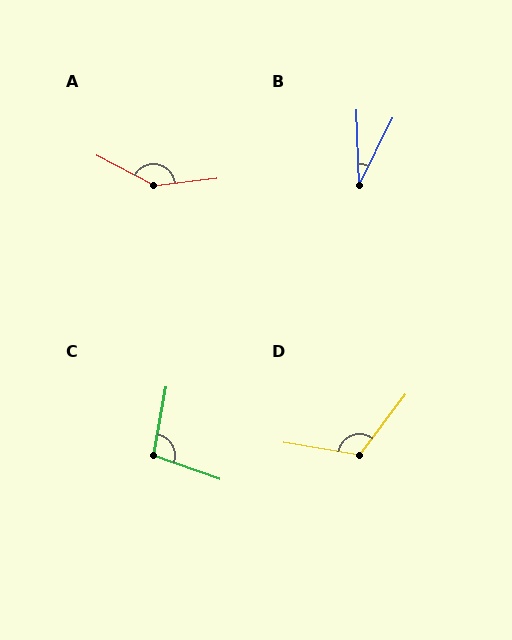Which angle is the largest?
A, at approximately 146 degrees.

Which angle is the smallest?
B, at approximately 28 degrees.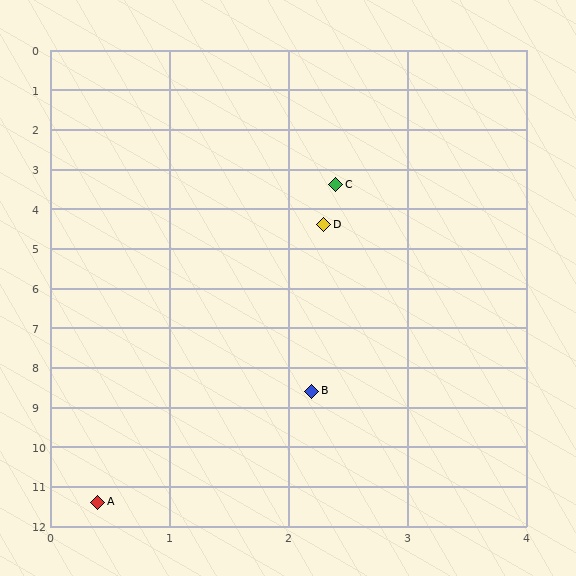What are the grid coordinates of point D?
Point D is at approximately (2.3, 4.4).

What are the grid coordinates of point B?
Point B is at approximately (2.2, 8.6).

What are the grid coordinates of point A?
Point A is at approximately (0.4, 11.4).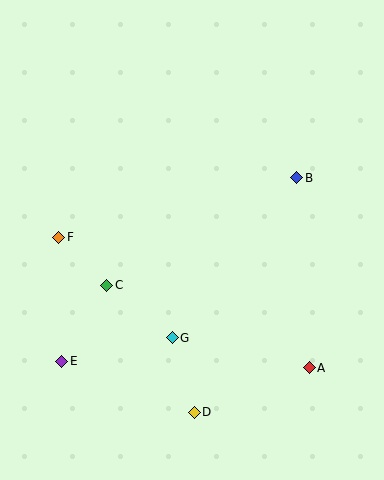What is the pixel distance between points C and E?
The distance between C and E is 88 pixels.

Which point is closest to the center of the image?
Point C at (107, 285) is closest to the center.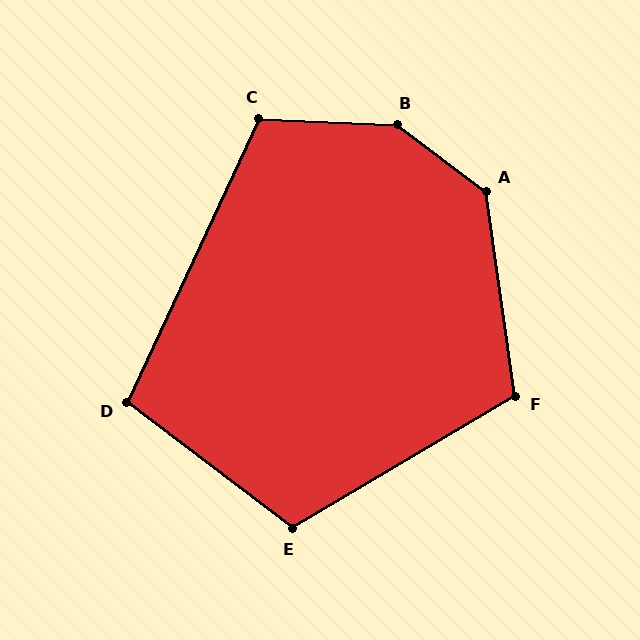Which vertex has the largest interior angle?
B, at approximately 145 degrees.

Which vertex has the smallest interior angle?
D, at approximately 102 degrees.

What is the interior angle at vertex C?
Approximately 113 degrees (obtuse).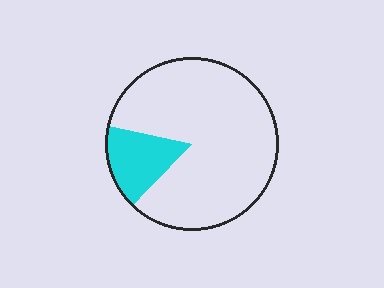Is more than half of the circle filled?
No.